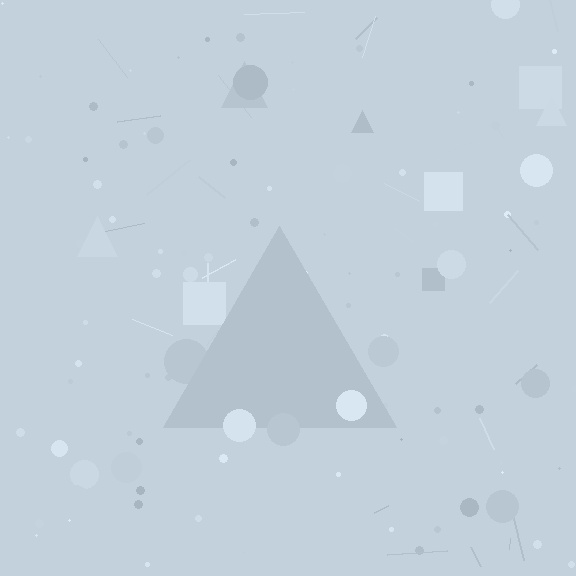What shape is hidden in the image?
A triangle is hidden in the image.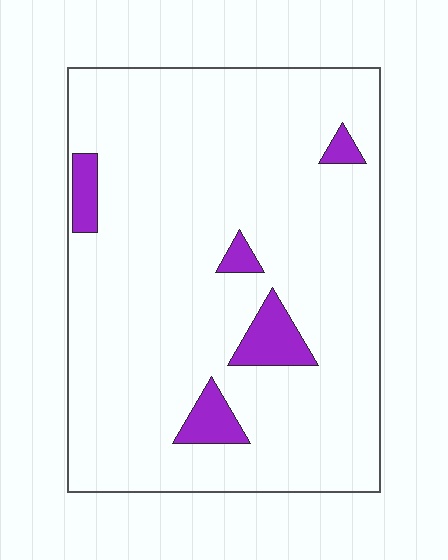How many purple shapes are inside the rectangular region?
5.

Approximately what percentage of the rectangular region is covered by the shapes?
Approximately 10%.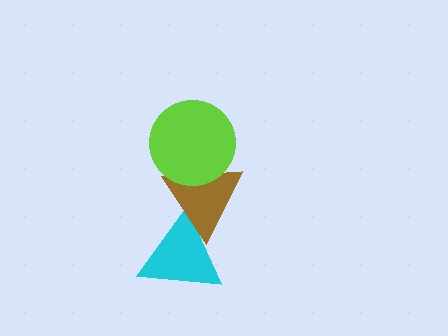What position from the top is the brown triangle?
The brown triangle is 2nd from the top.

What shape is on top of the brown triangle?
The lime circle is on top of the brown triangle.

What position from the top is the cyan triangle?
The cyan triangle is 3rd from the top.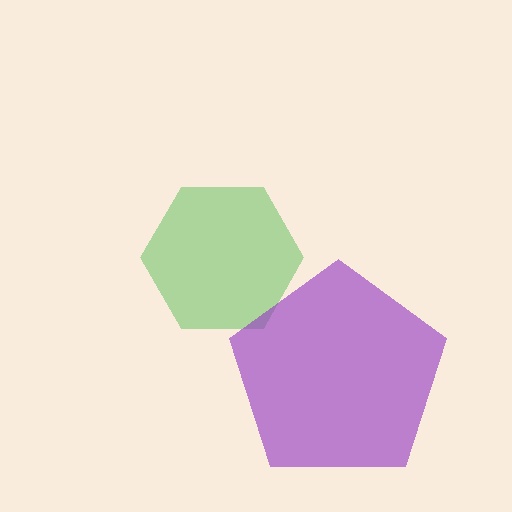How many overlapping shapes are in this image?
There are 2 overlapping shapes in the image.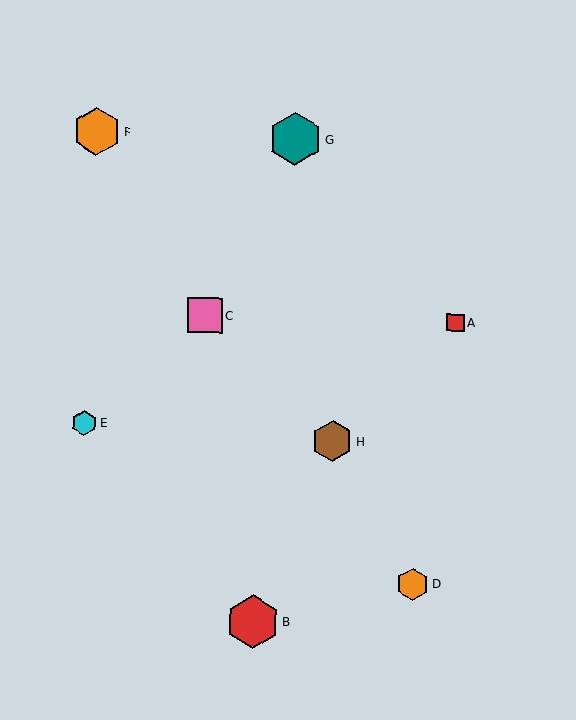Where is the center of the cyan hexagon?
The center of the cyan hexagon is at (84, 423).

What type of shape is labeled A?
Shape A is a red square.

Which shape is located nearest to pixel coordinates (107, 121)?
The orange hexagon (labeled F) at (97, 132) is nearest to that location.